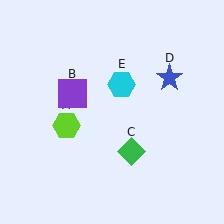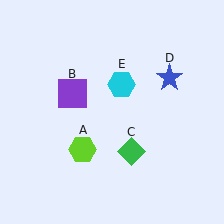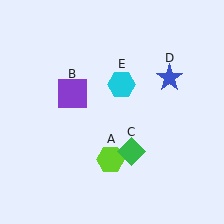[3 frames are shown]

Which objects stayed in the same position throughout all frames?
Purple square (object B) and green diamond (object C) and blue star (object D) and cyan hexagon (object E) remained stationary.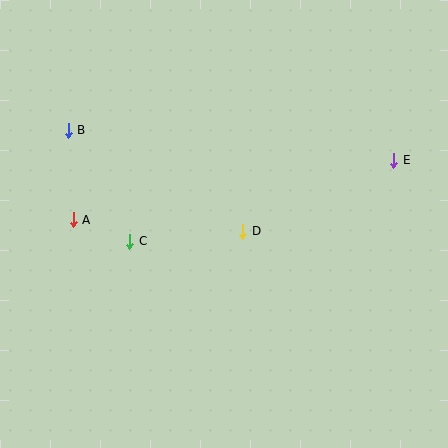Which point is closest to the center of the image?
Point D at (243, 231) is closest to the center.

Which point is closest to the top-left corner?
Point B is closest to the top-left corner.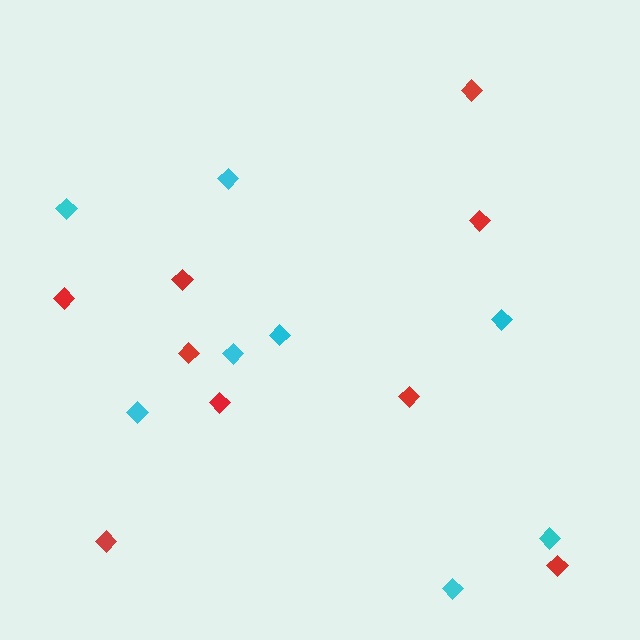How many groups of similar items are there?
There are 2 groups: one group of red diamonds (9) and one group of cyan diamonds (8).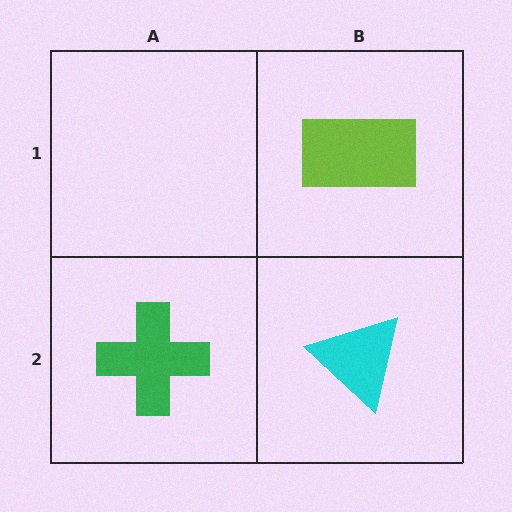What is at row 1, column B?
A lime rectangle.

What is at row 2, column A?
A green cross.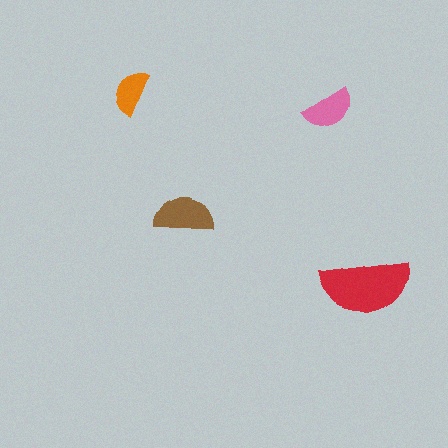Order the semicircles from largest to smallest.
the red one, the brown one, the pink one, the orange one.